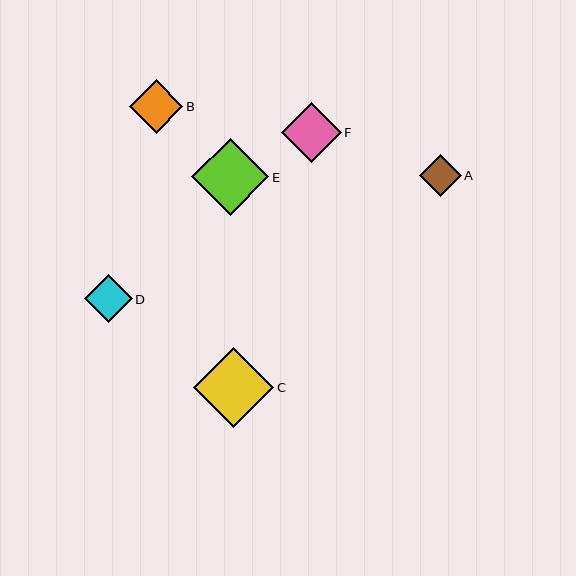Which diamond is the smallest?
Diamond A is the smallest with a size of approximately 42 pixels.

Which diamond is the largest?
Diamond C is the largest with a size of approximately 81 pixels.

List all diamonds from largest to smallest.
From largest to smallest: C, E, F, B, D, A.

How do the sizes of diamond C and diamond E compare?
Diamond C and diamond E are approximately the same size.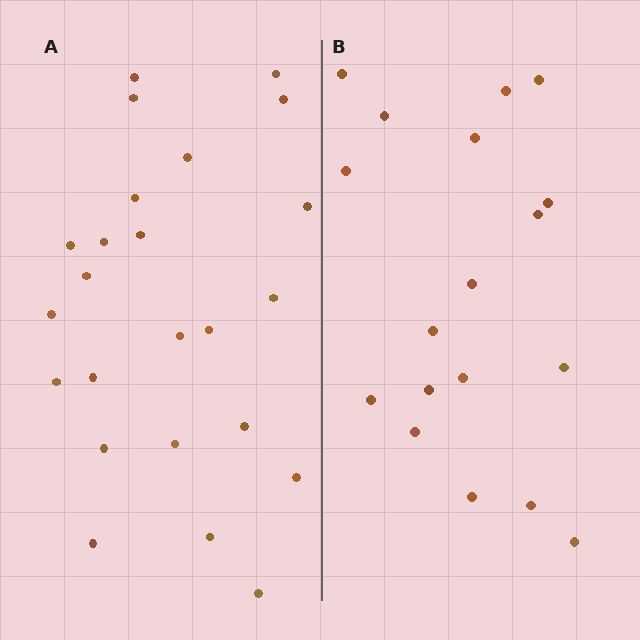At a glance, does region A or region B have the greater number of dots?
Region A (the left region) has more dots.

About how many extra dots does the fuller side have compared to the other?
Region A has about 6 more dots than region B.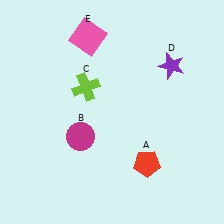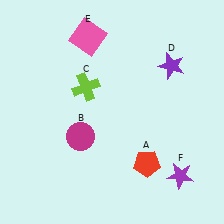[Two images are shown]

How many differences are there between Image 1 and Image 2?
There is 1 difference between the two images.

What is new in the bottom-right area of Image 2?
A purple star (F) was added in the bottom-right area of Image 2.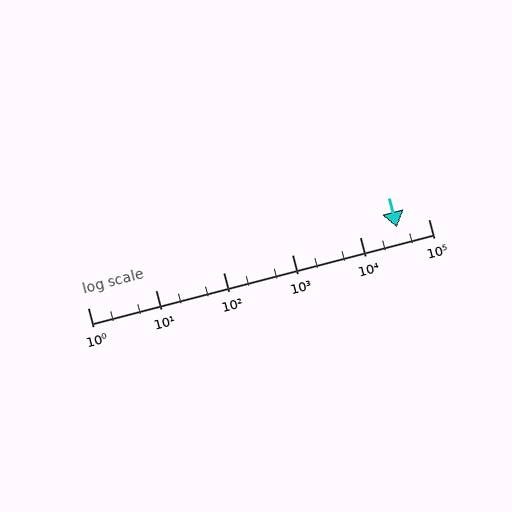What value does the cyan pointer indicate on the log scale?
The pointer indicates approximately 35000.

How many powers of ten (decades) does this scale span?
The scale spans 5 decades, from 1 to 100000.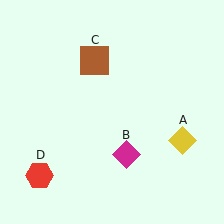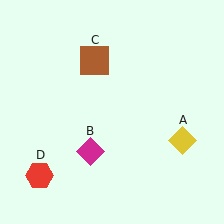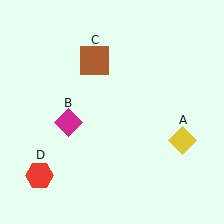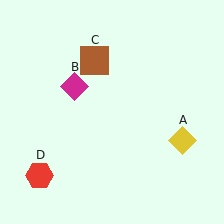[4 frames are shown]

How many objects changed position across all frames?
1 object changed position: magenta diamond (object B).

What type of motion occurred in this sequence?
The magenta diamond (object B) rotated clockwise around the center of the scene.